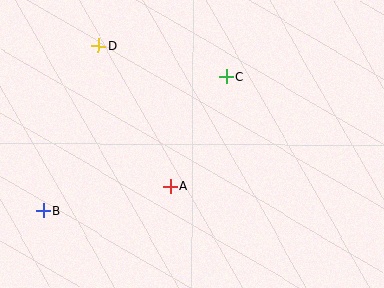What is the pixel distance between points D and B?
The distance between D and B is 174 pixels.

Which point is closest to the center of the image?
Point A at (170, 186) is closest to the center.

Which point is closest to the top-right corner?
Point C is closest to the top-right corner.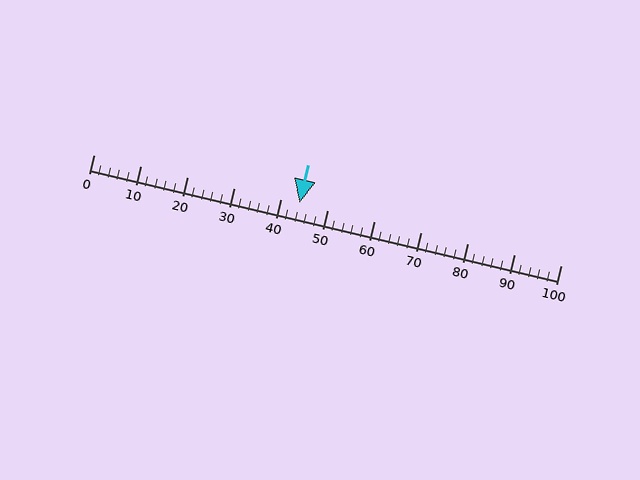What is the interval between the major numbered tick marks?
The major tick marks are spaced 10 units apart.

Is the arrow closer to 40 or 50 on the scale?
The arrow is closer to 40.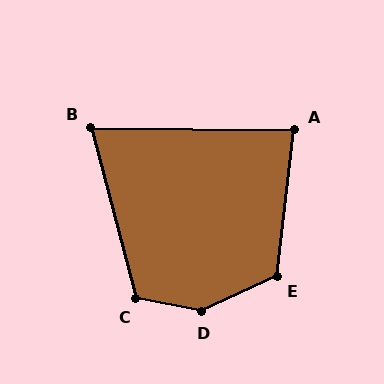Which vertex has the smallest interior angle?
B, at approximately 75 degrees.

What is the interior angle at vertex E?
Approximately 122 degrees (obtuse).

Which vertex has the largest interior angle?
D, at approximately 144 degrees.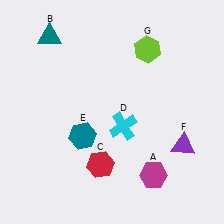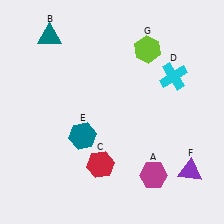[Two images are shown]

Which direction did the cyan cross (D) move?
The cyan cross (D) moved right.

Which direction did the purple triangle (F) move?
The purple triangle (F) moved down.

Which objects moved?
The objects that moved are: the cyan cross (D), the purple triangle (F).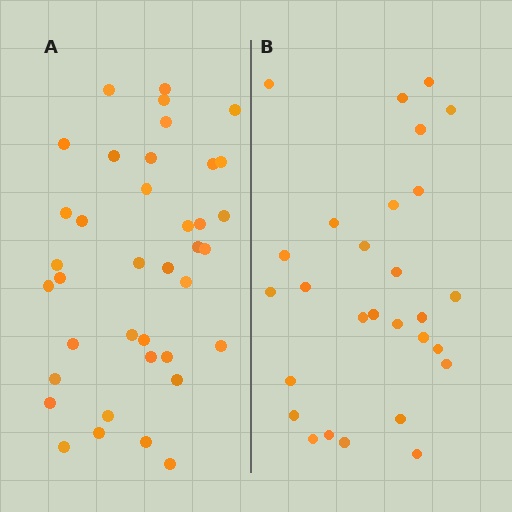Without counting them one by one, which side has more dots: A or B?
Region A (the left region) has more dots.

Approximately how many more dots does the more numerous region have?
Region A has roughly 10 or so more dots than region B.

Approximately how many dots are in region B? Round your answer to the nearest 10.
About 30 dots. (The exact count is 28, which rounds to 30.)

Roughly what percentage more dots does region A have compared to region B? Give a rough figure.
About 35% more.